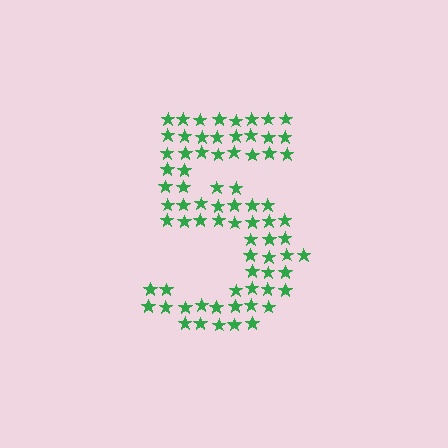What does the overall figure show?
The overall figure shows the digit 5.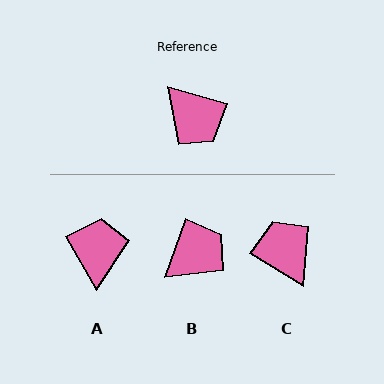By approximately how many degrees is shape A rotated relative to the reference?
Approximately 136 degrees counter-clockwise.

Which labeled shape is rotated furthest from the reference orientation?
C, about 165 degrees away.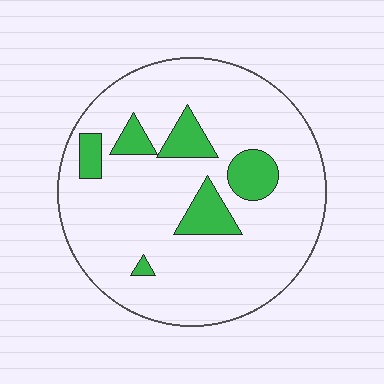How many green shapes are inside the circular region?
6.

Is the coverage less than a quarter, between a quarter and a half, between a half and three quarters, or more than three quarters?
Less than a quarter.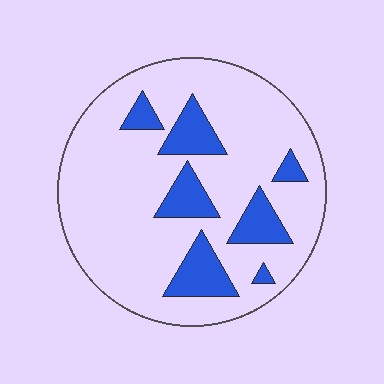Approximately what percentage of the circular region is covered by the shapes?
Approximately 20%.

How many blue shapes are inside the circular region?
7.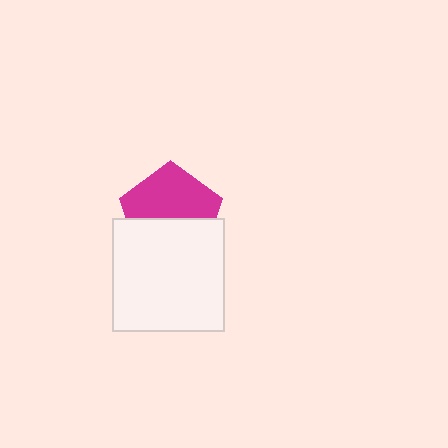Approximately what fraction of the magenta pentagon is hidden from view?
Roughly 46% of the magenta pentagon is hidden behind the white square.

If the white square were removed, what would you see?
You would see the complete magenta pentagon.